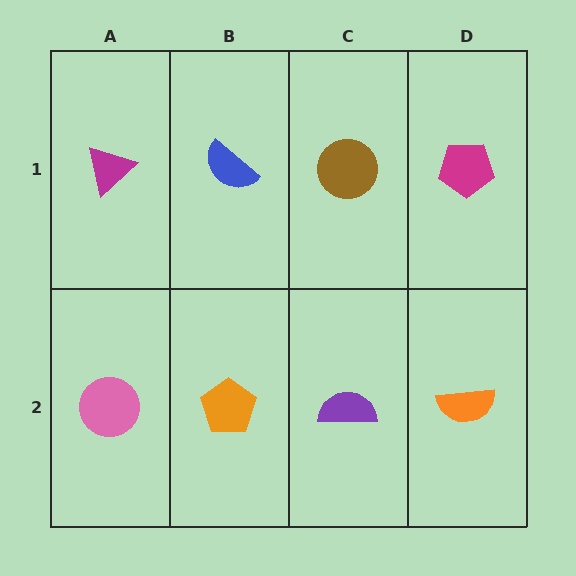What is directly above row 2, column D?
A magenta pentagon.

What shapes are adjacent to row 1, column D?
An orange semicircle (row 2, column D), a brown circle (row 1, column C).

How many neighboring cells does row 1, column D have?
2.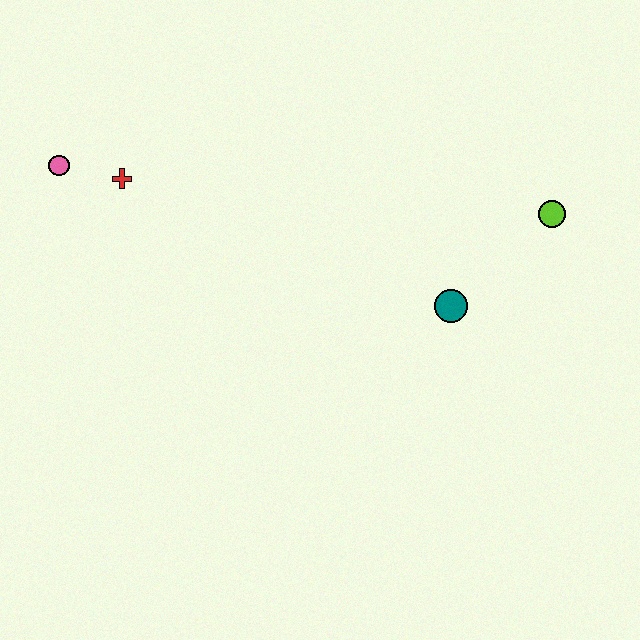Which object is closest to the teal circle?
The lime circle is closest to the teal circle.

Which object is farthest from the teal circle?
The pink circle is farthest from the teal circle.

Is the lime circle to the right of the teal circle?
Yes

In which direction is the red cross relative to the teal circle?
The red cross is to the left of the teal circle.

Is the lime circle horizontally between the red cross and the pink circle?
No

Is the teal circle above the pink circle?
No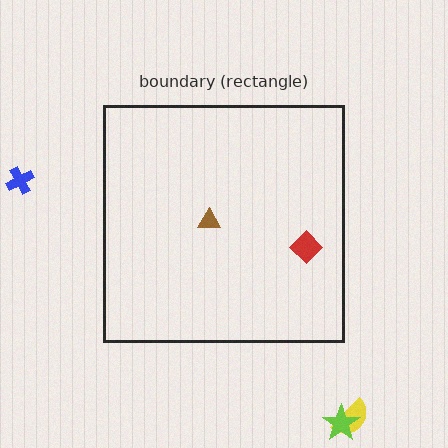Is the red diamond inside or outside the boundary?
Inside.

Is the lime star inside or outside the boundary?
Outside.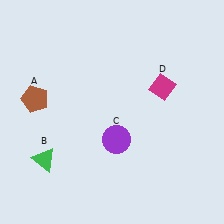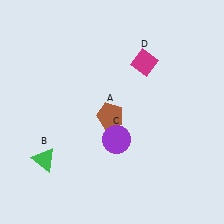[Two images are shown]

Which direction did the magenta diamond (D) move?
The magenta diamond (D) moved up.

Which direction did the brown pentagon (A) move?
The brown pentagon (A) moved right.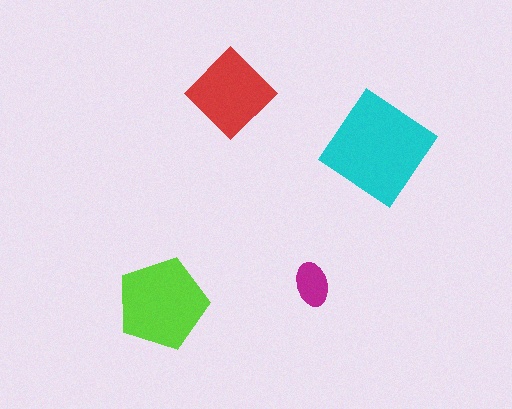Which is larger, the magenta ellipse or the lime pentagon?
The lime pentagon.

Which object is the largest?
The cyan diamond.